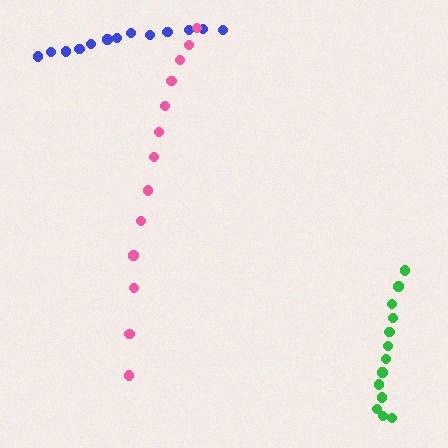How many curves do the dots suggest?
There are 3 distinct paths.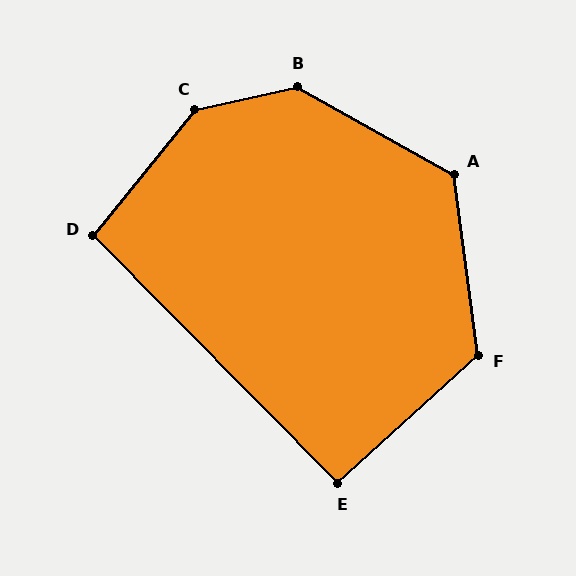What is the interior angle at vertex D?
Approximately 97 degrees (obtuse).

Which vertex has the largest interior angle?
C, at approximately 141 degrees.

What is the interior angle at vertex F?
Approximately 125 degrees (obtuse).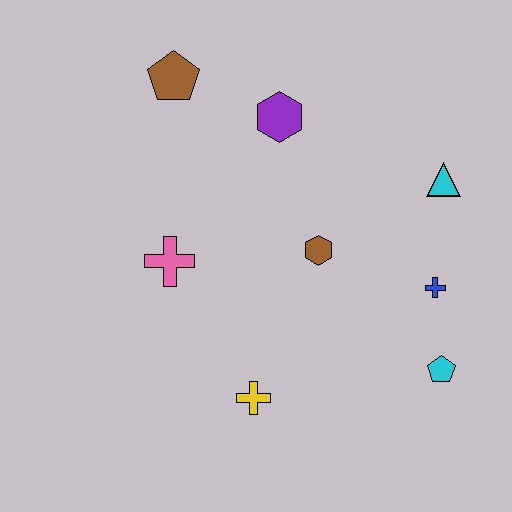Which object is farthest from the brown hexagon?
The brown pentagon is farthest from the brown hexagon.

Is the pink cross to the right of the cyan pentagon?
No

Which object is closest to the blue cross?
The cyan pentagon is closest to the blue cross.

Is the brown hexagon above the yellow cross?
Yes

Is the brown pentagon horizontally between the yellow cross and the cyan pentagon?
No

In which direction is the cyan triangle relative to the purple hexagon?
The cyan triangle is to the right of the purple hexagon.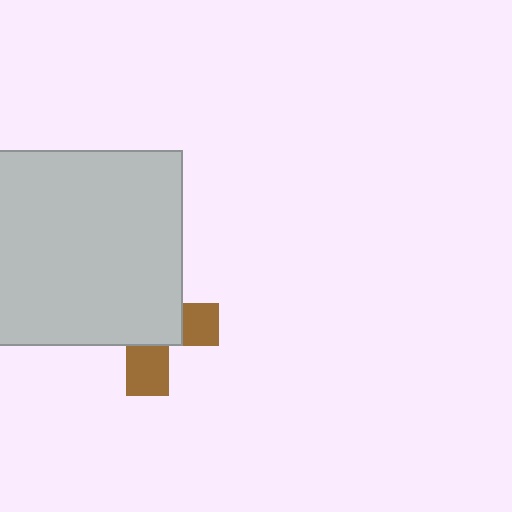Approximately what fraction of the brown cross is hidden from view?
Roughly 64% of the brown cross is hidden behind the light gray rectangle.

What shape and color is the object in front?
The object in front is a light gray rectangle.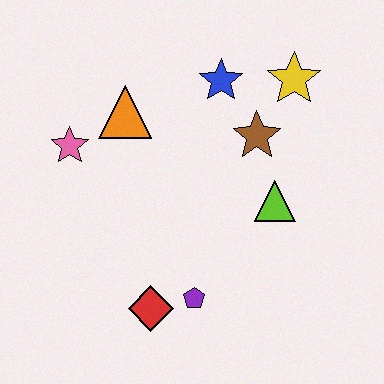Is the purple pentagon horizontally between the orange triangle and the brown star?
Yes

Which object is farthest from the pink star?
The yellow star is farthest from the pink star.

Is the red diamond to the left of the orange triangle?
No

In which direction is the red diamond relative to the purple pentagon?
The red diamond is to the left of the purple pentagon.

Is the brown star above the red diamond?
Yes